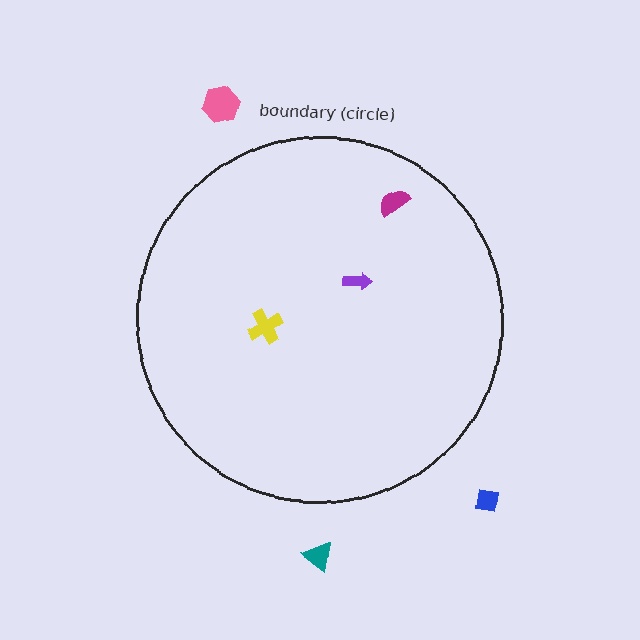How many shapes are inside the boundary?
3 inside, 3 outside.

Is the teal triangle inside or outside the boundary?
Outside.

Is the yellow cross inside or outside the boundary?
Inside.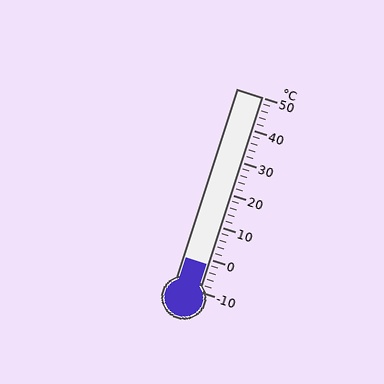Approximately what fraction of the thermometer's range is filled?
The thermometer is filled to approximately 15% of its range.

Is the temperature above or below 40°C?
The temperature is below 40°C.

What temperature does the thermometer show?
The thermometer shows approximately -2°C.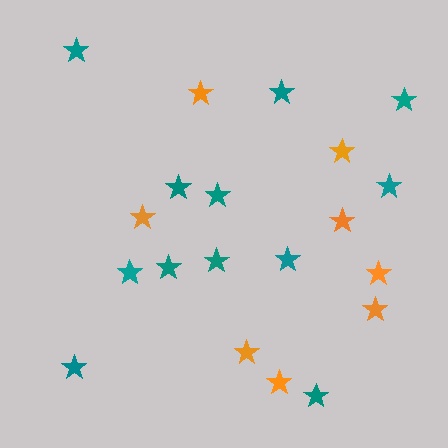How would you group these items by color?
There are 2 groups: one group of orange stars (8) and one group of teal stars (12).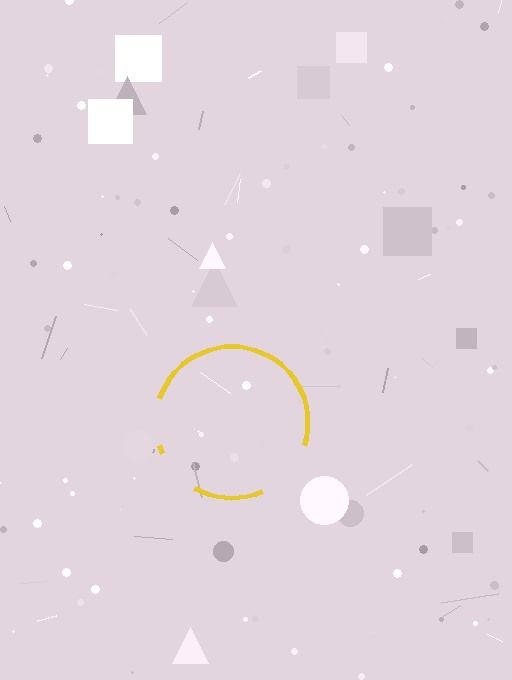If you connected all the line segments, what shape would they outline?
They would outline a circle.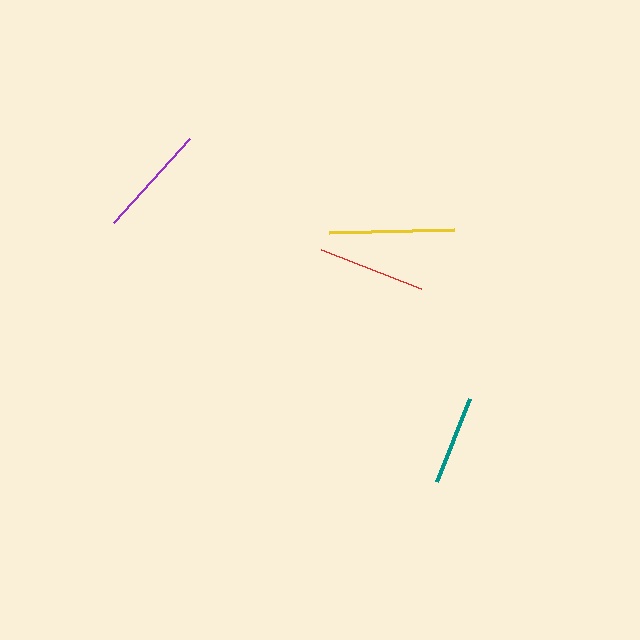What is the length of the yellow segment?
The yellow segment is approximately 125 pixels long.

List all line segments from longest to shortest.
From longest to shortest: yellow, purple, red, teal.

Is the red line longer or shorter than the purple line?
The purple line is longer than the red line.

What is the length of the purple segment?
The purple segment is approximately 113 pixels long.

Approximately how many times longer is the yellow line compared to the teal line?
The yellow line is approximately 1.4 times the length of the teal line.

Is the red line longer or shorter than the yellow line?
The yellow line is longer than the red line.